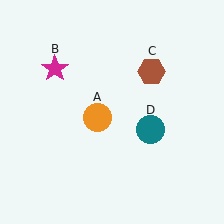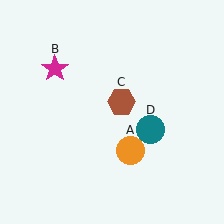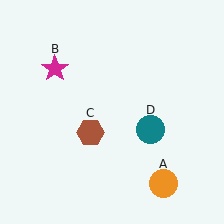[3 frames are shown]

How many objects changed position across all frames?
2 objects changed position: orange circle (object A), brown hexagon (object C).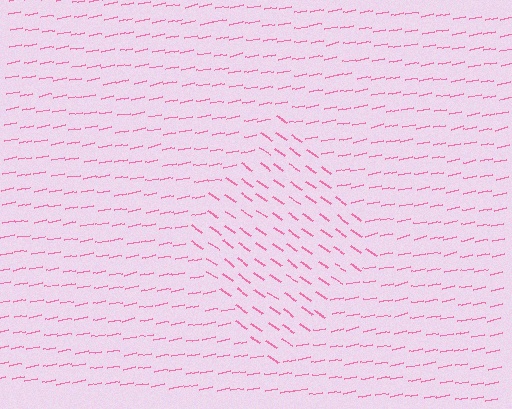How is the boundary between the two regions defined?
The boundary is defined purely by a change in line orientation (approximately 45 degrees difference). All lines are the same color and thickness.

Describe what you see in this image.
The image is filled with small pink line segments. A diamond region in the image has lines oriented differently from the surrounding lines, creating a visible texture boundary.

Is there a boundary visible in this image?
Yes, there is a texture boundary formed by a change in line orientation.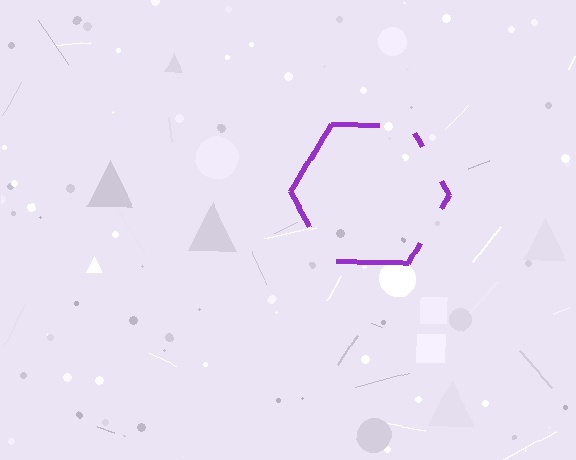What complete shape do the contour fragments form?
The contour fragments form a hexagon.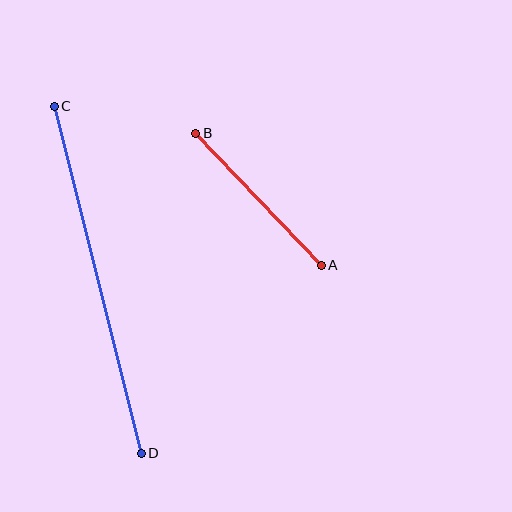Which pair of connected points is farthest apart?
Points C and D are farthest apart.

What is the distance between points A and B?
The distance is approximately 182 pixels.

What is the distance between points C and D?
The distance is approximately 358 pixels.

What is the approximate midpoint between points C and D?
The midpoint is at approximately (98, 280) pixels.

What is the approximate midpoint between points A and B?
The midpoint is at approximately (259, 199) pixels.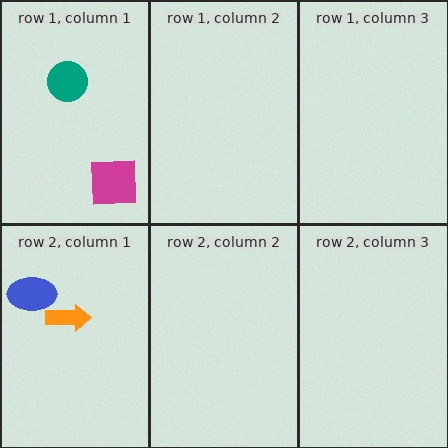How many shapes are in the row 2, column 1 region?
2.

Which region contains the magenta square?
The row 1, column 1 region.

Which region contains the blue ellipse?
The row 2, column 1 region.